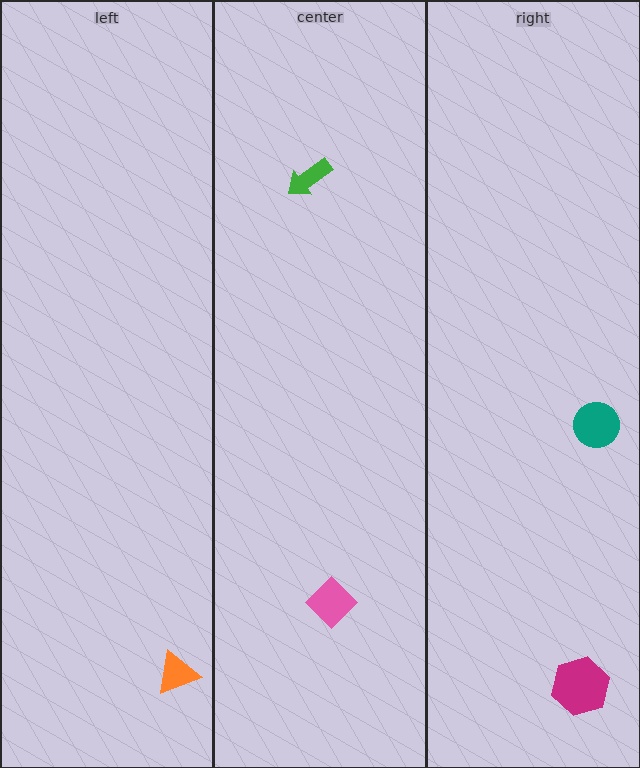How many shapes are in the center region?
2.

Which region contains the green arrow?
The center region.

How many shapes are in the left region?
1.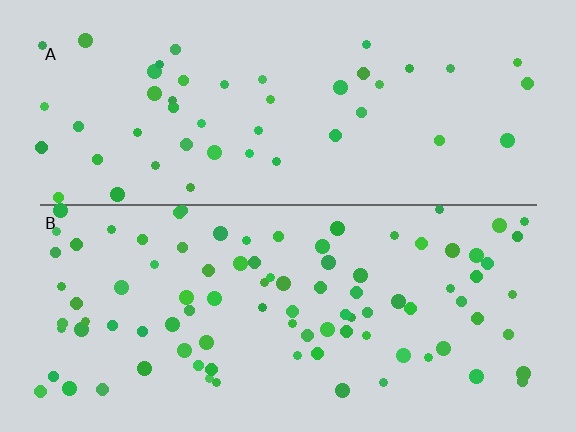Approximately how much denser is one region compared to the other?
Approximately 1.9× — region B over region A.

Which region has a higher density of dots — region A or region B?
B (the bottom).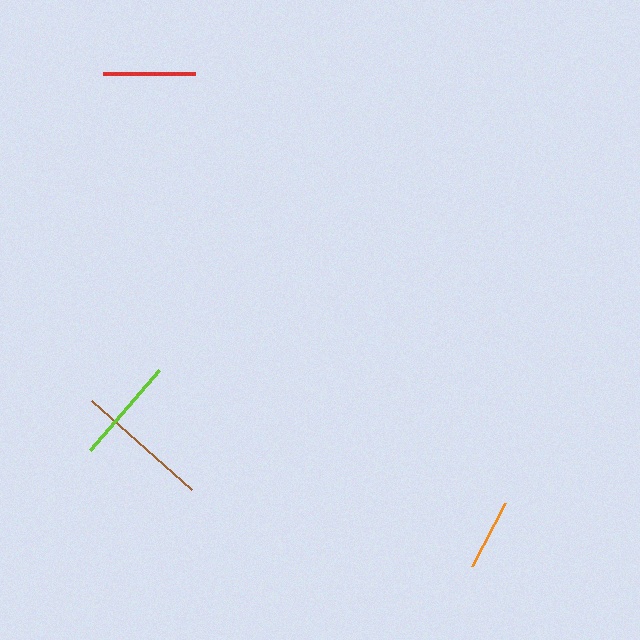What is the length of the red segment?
The red segment is approximately 92 pixels long.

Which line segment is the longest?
The brown line is the longest at approximately 134 pixels.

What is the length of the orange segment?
The orange segment is approximately 72 pixels long.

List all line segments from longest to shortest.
From longest to shortest: brown, lime, red, orange.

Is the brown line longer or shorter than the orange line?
The brown line is longer than the orange line.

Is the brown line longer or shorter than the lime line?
The brown line is longer than the lime line.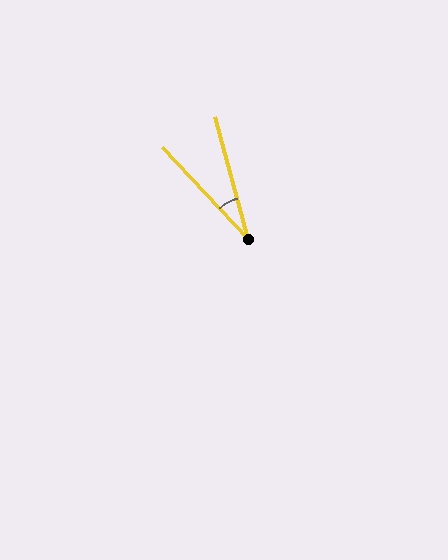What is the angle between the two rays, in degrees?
Approximately 27 degrees.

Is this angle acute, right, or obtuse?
It is acute.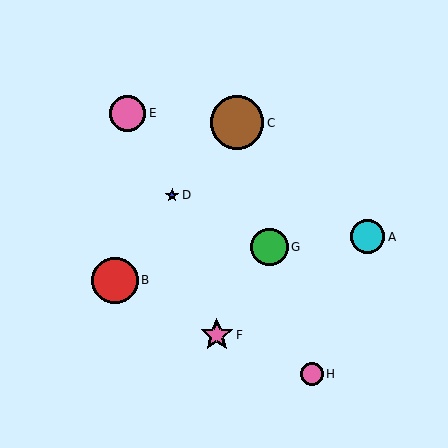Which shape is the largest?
The brown circle (labeled C) is the largest.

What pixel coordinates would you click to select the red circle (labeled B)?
Click at (115, 280) to select the red circle B.